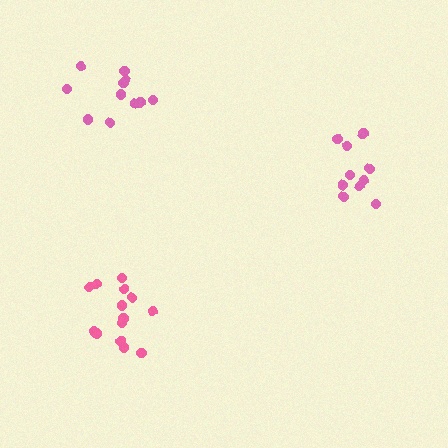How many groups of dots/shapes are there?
There are 3 groups.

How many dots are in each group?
Group 1: 10 dots, Group 2: 11 dots, Group 3: 15 dots (36 total).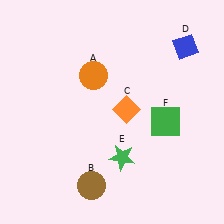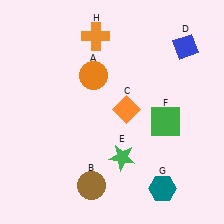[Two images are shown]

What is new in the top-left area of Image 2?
An orange cross (H) was added in the top-left area of Image 2.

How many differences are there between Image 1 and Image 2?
There are 2 differences between the two images.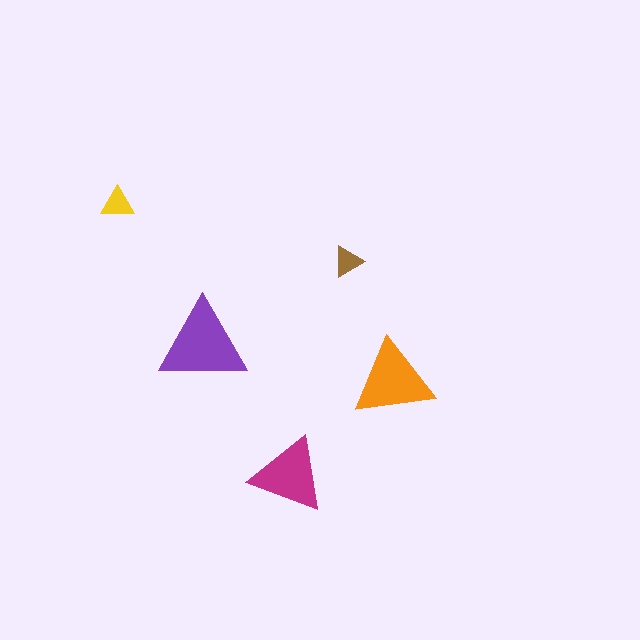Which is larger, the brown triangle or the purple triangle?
The purple one.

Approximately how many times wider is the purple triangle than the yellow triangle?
About 2.5 times wider.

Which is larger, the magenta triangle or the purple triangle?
The purple one.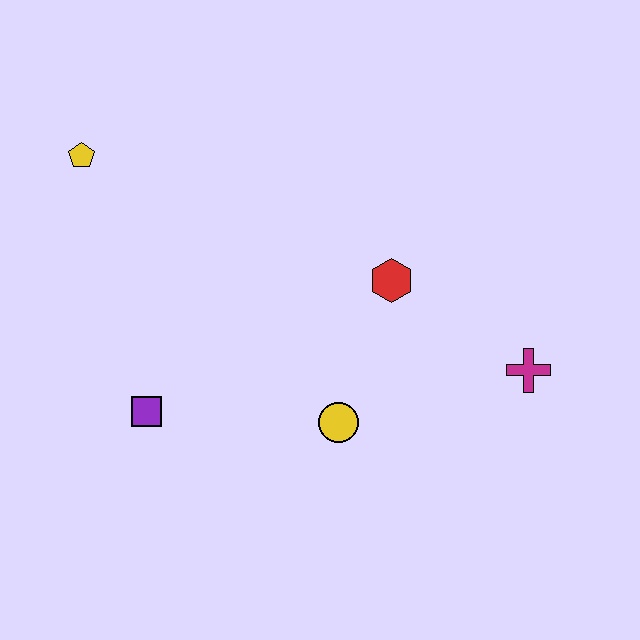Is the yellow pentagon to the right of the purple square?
No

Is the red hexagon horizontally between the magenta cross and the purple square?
Yes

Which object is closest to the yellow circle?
The red hexagon is closest to the yellow circle.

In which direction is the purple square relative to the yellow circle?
The purple square is to the left of the yellow circle.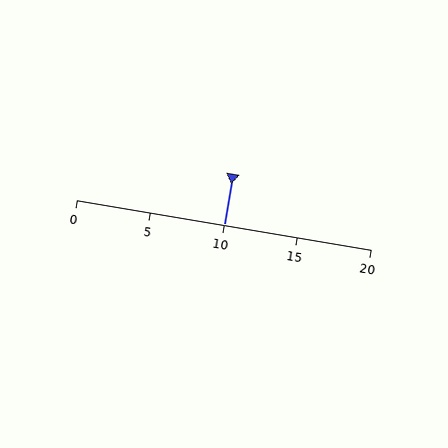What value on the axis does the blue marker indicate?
The marker indicates approximately 10.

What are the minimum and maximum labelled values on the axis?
The axis runs from 0 to 20.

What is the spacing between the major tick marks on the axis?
The major ticks are spaced 5 apart.